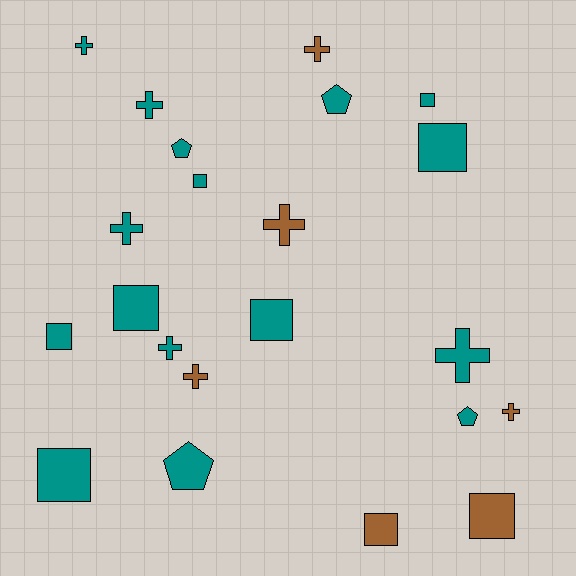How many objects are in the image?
There are 22 objects.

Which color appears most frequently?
Teal, with 16 objects.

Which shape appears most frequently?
Square, with 9 objects.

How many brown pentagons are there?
There are no brown pentagons.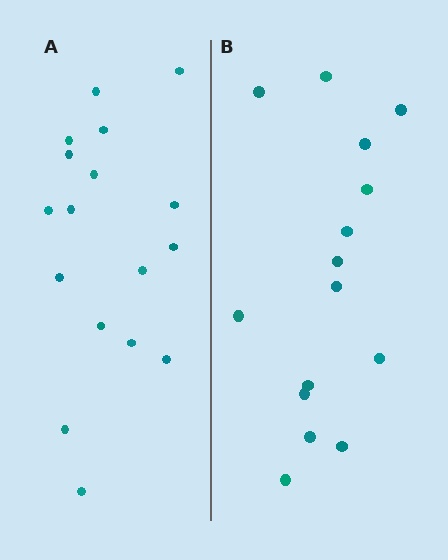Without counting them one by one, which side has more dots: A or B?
Region A (the left region) has more dots.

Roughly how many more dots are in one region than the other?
Region A has just a few more — roughly 2 or 3 more dots than region B.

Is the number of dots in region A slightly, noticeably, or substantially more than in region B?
Region A has only slightly more — the two regions are fairly close. The ratio is roughly 1.1 to 1.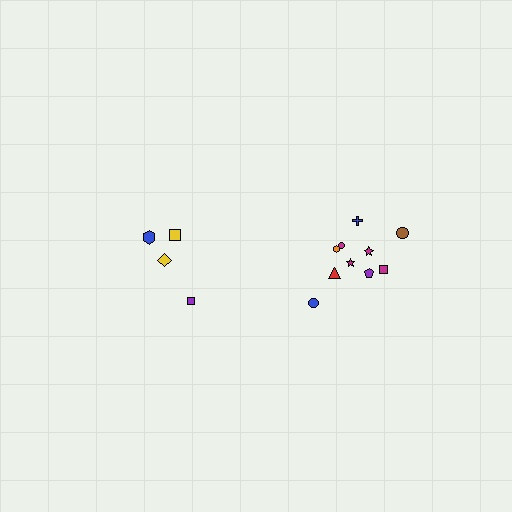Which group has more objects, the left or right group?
The right group.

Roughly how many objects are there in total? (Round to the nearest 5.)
Roughly 15 objects in total.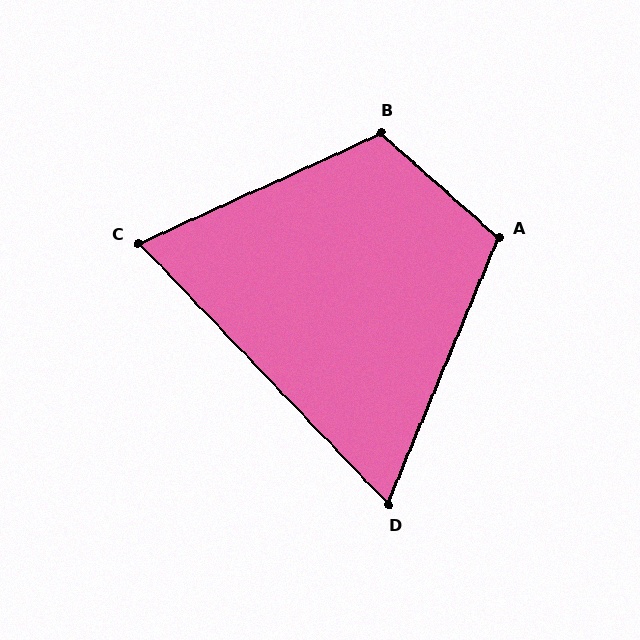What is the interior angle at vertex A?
Approximately 109 degrees (obtuse).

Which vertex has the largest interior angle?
B, at approximately 114 degrees.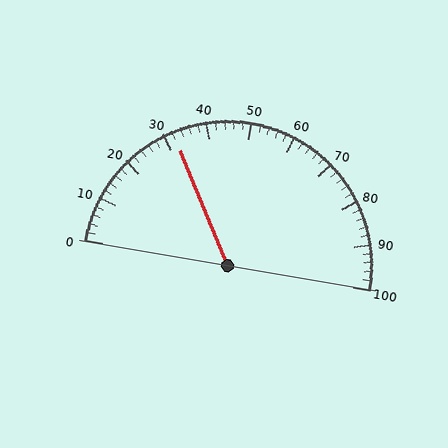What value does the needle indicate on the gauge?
The needle indicates approximately 32.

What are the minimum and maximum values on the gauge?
The gauge ranges from 0 to 100.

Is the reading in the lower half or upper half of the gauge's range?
The reading is in the lower half of the range (0 to 100).